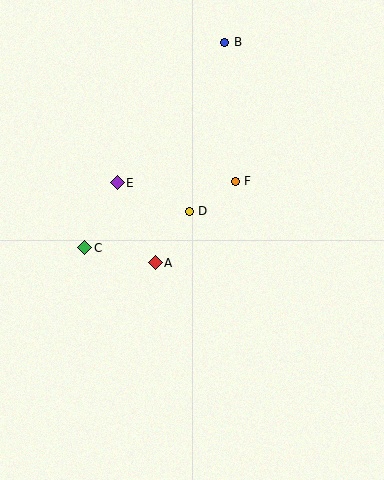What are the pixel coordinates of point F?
Point F is at (235, 181).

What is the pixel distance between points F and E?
The distance between F and E is 118 pixels.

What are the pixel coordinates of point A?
Point A is at (155, 263).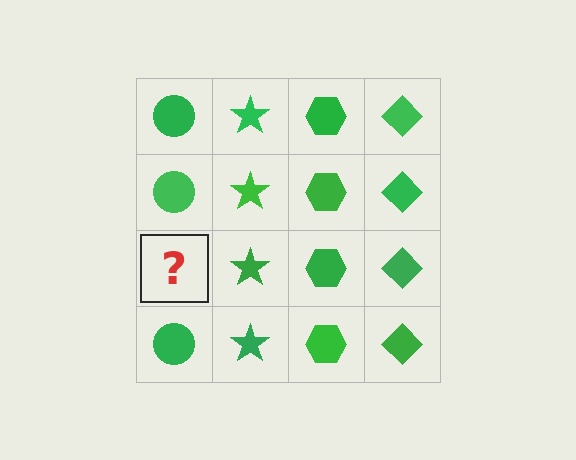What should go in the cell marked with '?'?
The missing cell should contain a green circle.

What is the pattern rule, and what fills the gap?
The rule is that each column has a consistent shape. The gap should be filled with a green circle.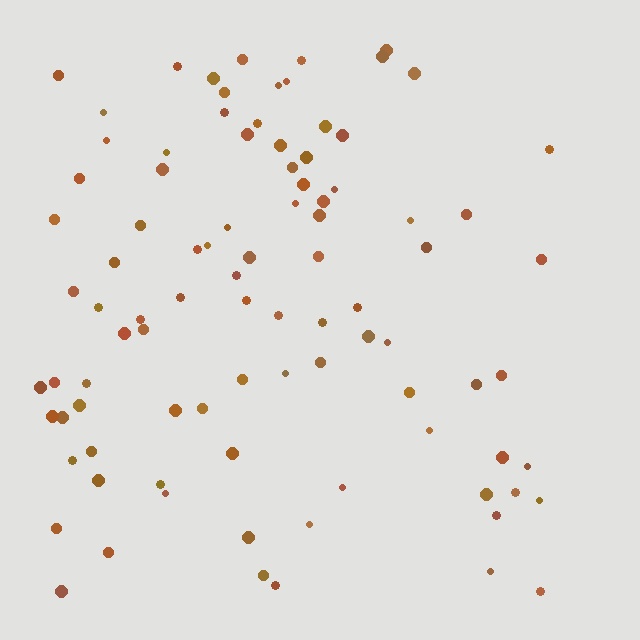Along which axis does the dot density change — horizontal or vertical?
Horizontal.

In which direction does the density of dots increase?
From right to left, with the left side densest.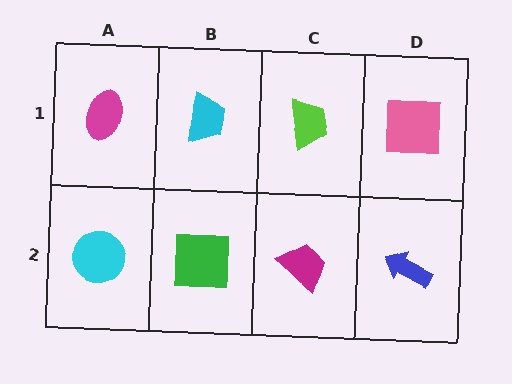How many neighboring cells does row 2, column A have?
2.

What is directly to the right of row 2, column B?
A magenta trapezoid.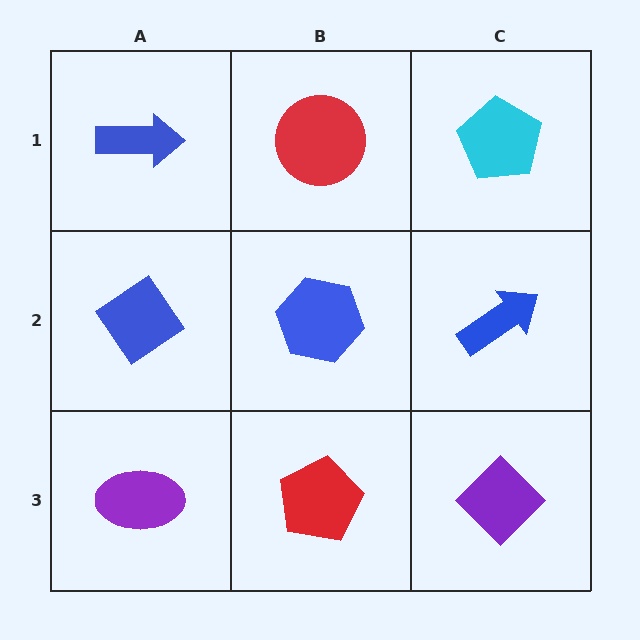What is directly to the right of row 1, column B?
A cyan pentagon.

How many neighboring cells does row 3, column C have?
2.